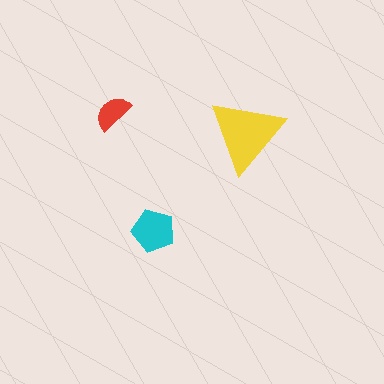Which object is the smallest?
The red semicircle.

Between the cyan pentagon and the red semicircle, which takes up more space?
The cyan pentagon.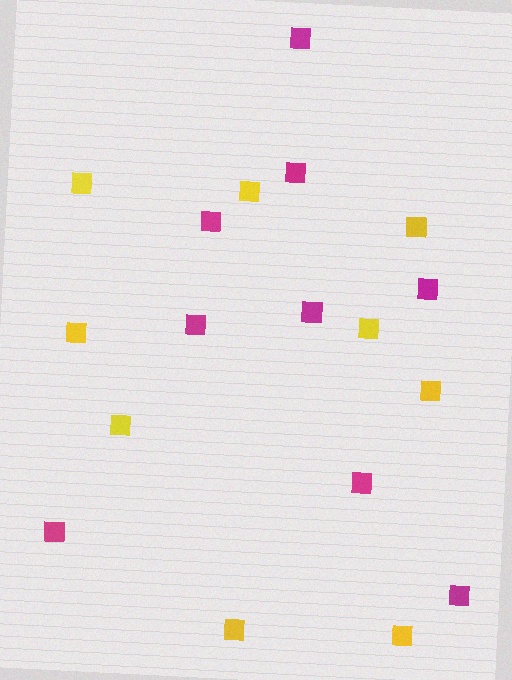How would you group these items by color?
There are 2 groups: one group of yellow squares (9) and one group of magenta squares (9).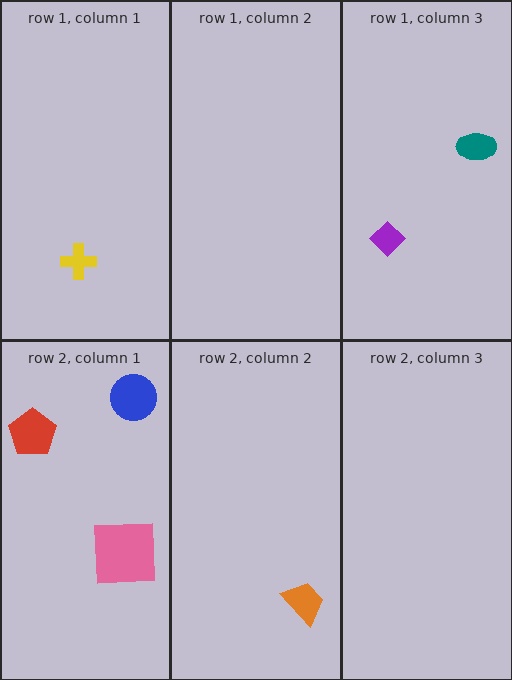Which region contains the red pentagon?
The row 2, column 1 region.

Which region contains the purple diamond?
The row 1, column 3 region.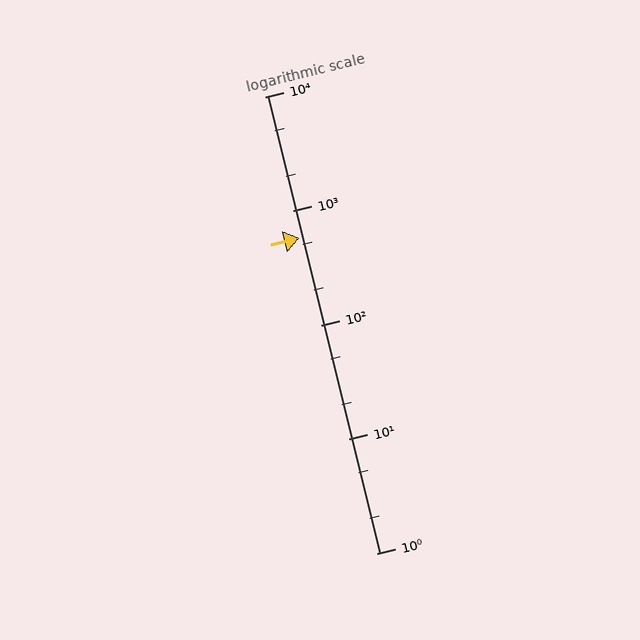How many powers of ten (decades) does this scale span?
The scale spans 4 decades, from 1 to 10000.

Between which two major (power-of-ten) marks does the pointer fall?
The pointer is between 100 and 1000.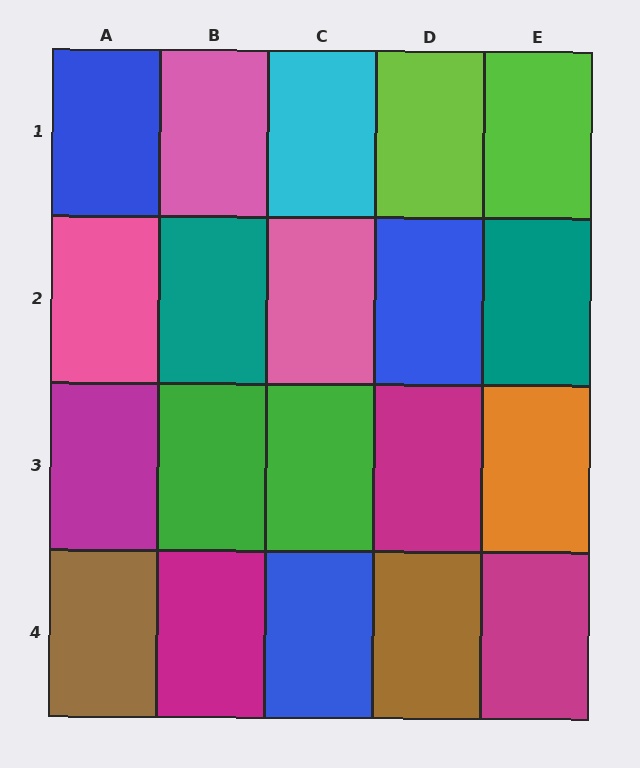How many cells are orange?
1 cell is orange.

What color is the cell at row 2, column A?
Pink.